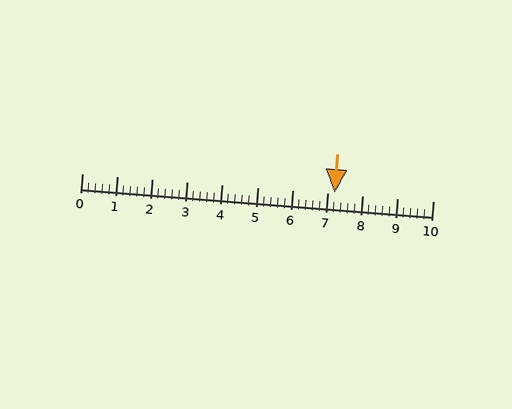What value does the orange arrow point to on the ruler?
The orange arrow points to approximately 7.2.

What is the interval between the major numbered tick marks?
The major tick marks are spaced 1 units apart.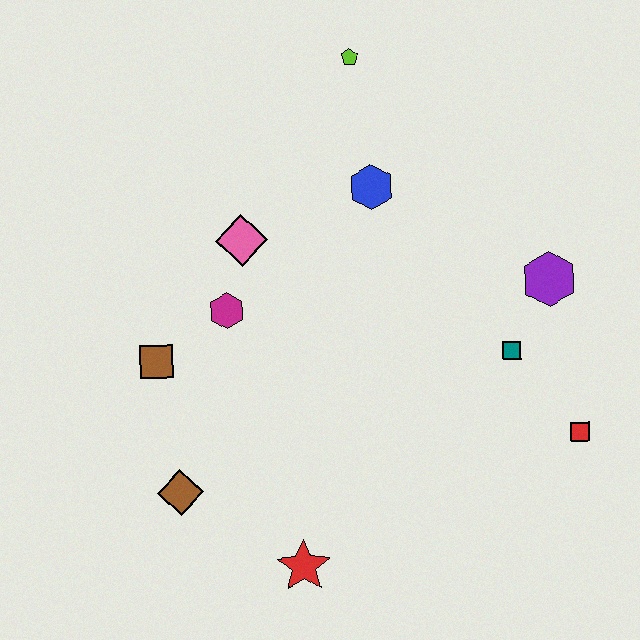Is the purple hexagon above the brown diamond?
Yes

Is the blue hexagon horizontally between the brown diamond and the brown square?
No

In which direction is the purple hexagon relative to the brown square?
The purple hexagon is to the right of the brown square.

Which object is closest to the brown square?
The magenta hexagon is closest to the brown square.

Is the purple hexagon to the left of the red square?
Yes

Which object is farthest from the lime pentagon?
The red star is farthest from the lime pentagon.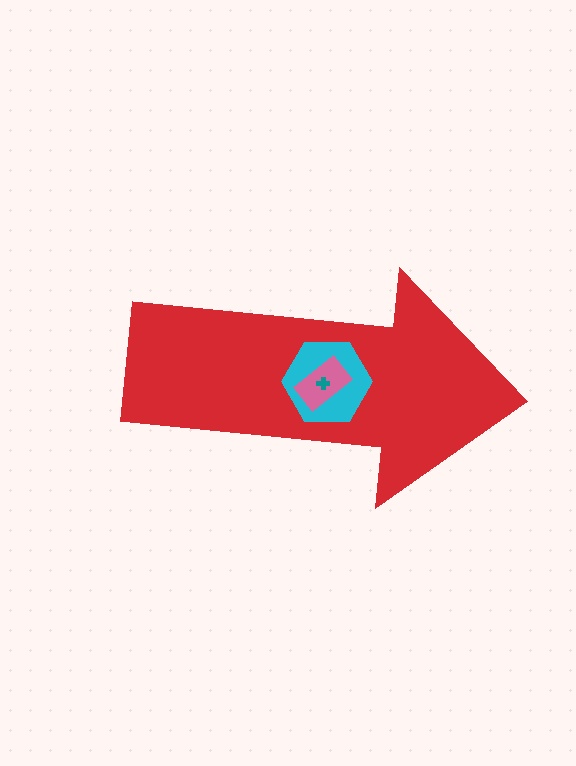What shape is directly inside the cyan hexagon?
The pink rectangle.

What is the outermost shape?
The red arrow.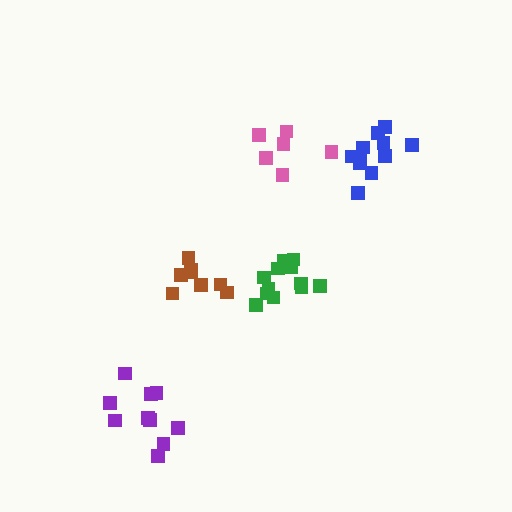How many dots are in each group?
Group 1: 8 dots, Group 2: 12 dots, Group 3: 11 dots, Group 4: 10 dots, Group 5: 6 dots (47 total).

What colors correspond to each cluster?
The clusters are colored: brown, green, blue, purple, pink.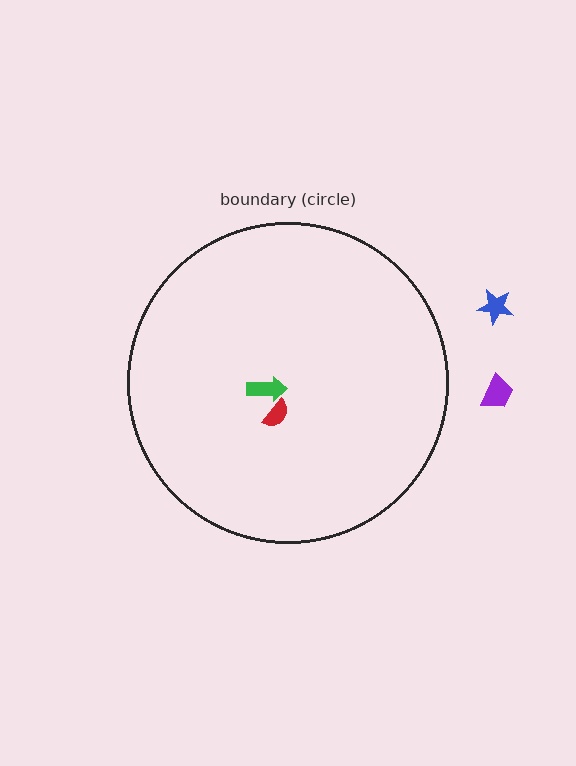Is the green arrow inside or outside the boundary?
Inside.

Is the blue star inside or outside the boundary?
Outside.